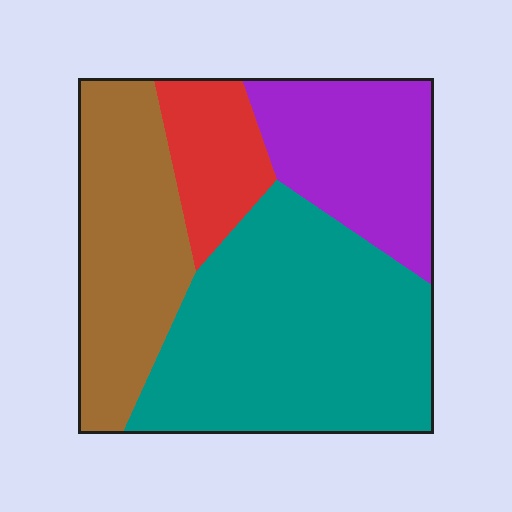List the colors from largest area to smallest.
From largest to smallest: teal, brown, purple, red.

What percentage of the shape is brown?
Brown covers 25% of the shape.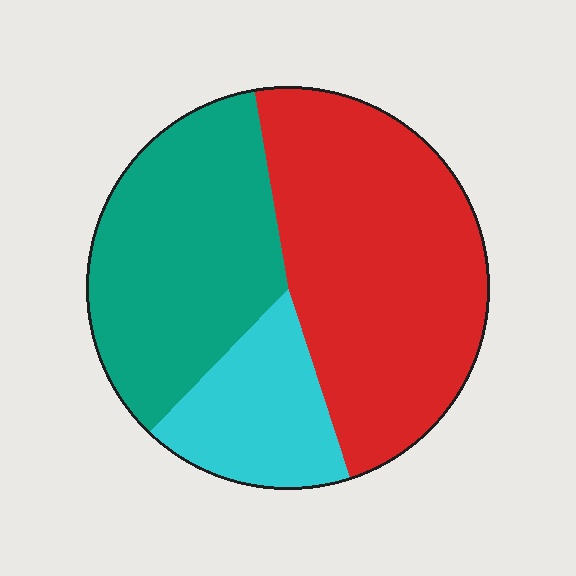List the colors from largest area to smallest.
From largest to smallest: red, teal, cyan.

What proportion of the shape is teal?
Teal takes up about one third (1/3) of the shape.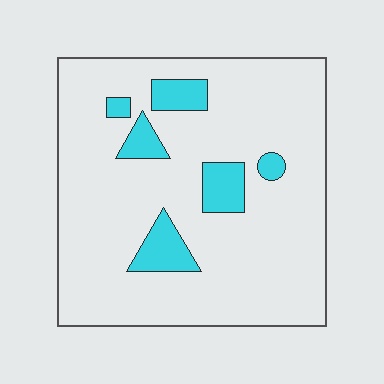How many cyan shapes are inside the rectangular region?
6.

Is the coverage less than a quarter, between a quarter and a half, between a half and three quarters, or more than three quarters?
Less than a quarter.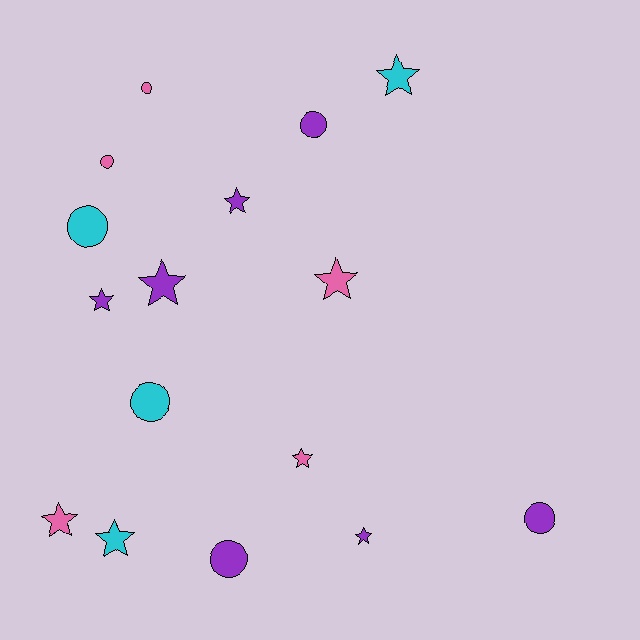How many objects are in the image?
There are 16 objects.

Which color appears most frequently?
Purple, with 7 objects.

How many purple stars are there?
There are 4 purple stars.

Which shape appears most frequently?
Star, with 9 objects.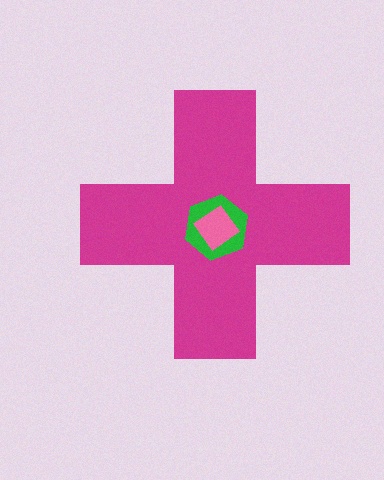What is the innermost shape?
The pink diamond.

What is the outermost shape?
The magenta cross.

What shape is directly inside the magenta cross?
The green hexagon.